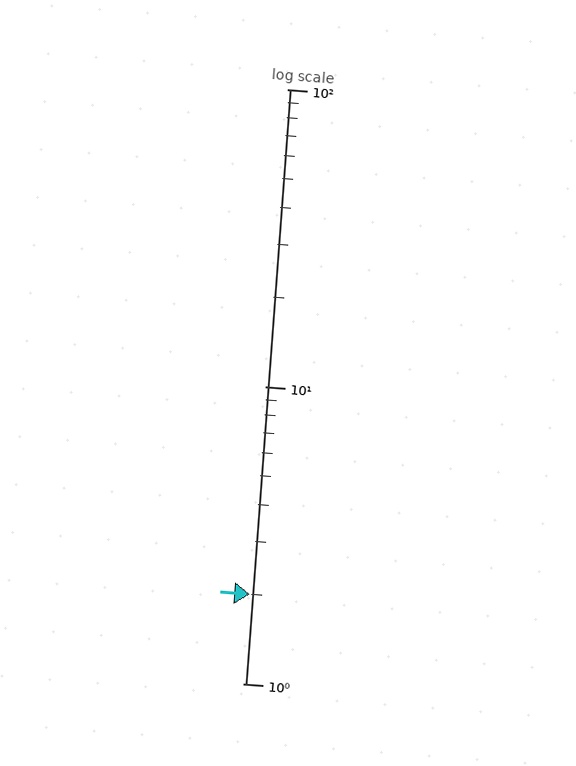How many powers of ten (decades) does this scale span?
The scale spans 2 decades, from 1 to 100.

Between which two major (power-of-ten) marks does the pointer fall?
The pointer is between 1 and 10.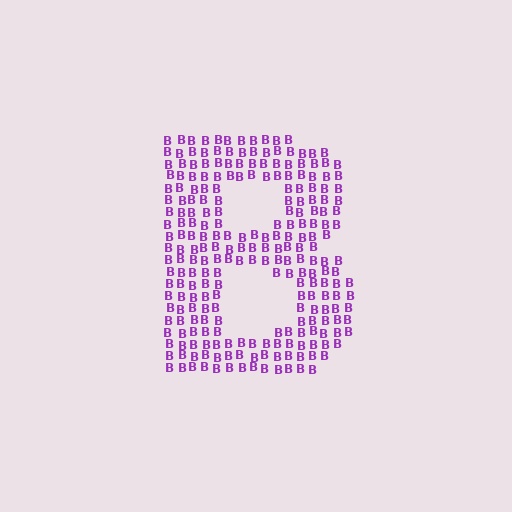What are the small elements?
The small elements are letter B's.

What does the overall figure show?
The overall figure shows the letter B.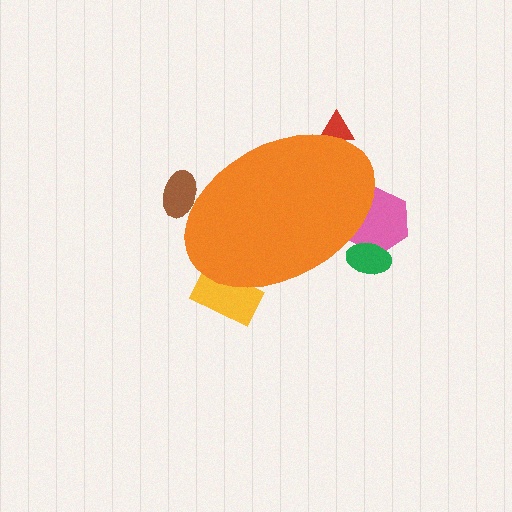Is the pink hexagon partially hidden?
Yes, the pink hexagon is partially hidden behind the orange ellipse.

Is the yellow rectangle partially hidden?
Yes, the yellow rectangle is partially hidden behind the orange ellipse.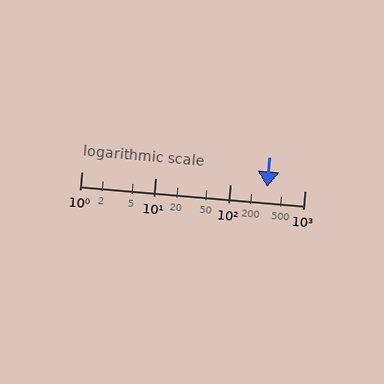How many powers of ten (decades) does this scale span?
The scale spans 3 decades, from 1 to 1000.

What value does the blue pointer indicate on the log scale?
The pointer indicates approximately 310.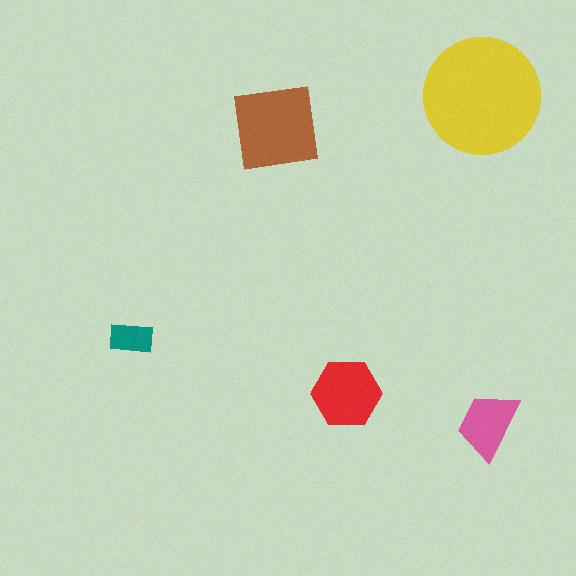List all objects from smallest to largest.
The teal rectangle, the pink trapezoid, the red hexagon, the brown square, the yellow circle.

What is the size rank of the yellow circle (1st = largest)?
1st.